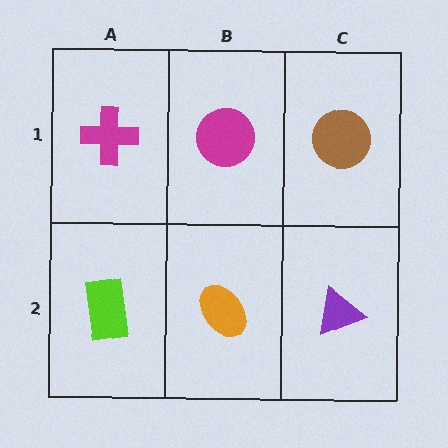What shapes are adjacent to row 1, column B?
An orange ellipse (row 2, column B), a magenta cross (row 1, column A), a brown circle (row 1, column C).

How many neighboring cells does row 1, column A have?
2.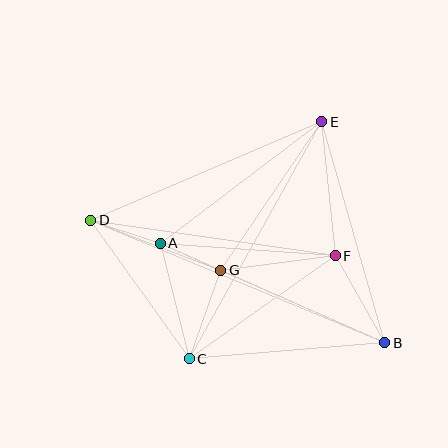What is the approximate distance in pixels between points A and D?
The distance between A and D is approximately 73 pixels.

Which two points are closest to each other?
Points A and G are closest to each other.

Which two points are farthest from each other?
Points B and D are farthest from each other.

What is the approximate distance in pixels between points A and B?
The distance between A and B is approximately 246 pixels.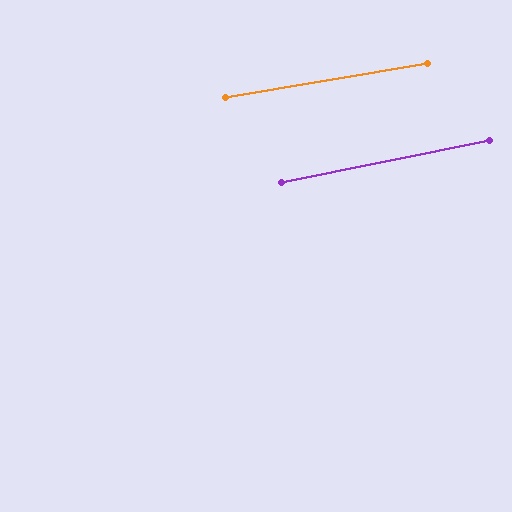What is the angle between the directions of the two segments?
Approximately 2 degrees.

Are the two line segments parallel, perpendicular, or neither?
Parallel — their directions differ by only 1.8°.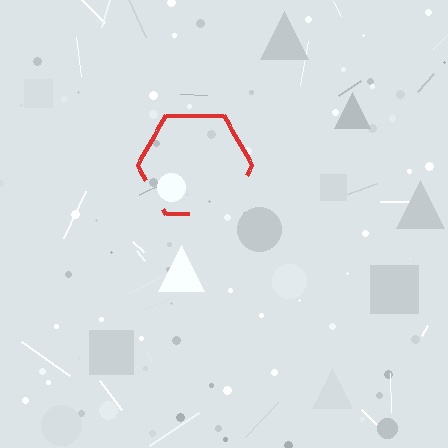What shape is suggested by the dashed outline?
The dashed outline suggests a hexagon.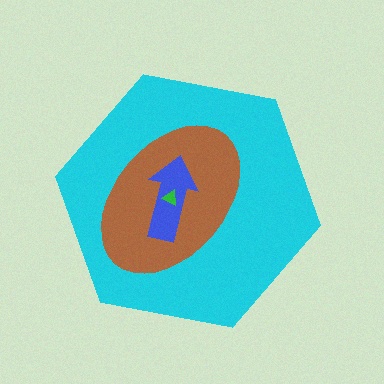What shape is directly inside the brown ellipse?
The blue arrow.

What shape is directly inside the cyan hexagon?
The brown ellipse.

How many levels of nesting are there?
4.